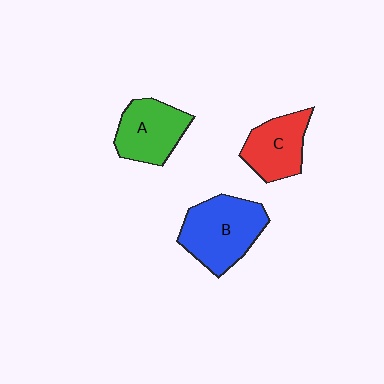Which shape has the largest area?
Shape B (blue).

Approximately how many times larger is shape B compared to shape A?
Approximately 1.3 times.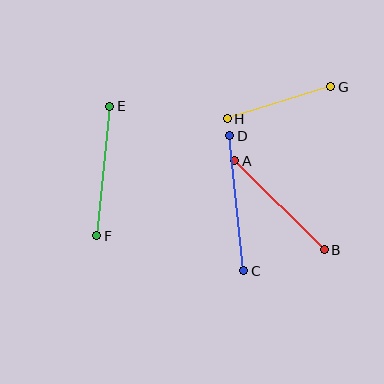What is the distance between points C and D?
The distance is approximately 136 pixels.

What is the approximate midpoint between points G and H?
The midpoint is at approximately (279, 103) pixels.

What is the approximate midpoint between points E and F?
The midpoint is at approximately (103, 171) pixels.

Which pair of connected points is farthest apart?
Points C and D are farthest apart.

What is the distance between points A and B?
The distance is approximately 126 pixels.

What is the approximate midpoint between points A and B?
The midpoint is at approximately (279, 205) pixels.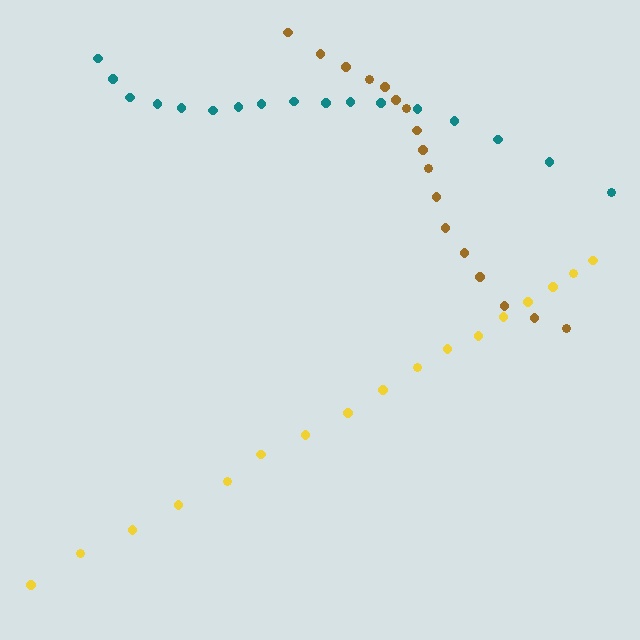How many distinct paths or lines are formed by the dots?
There are 3 distinct paths.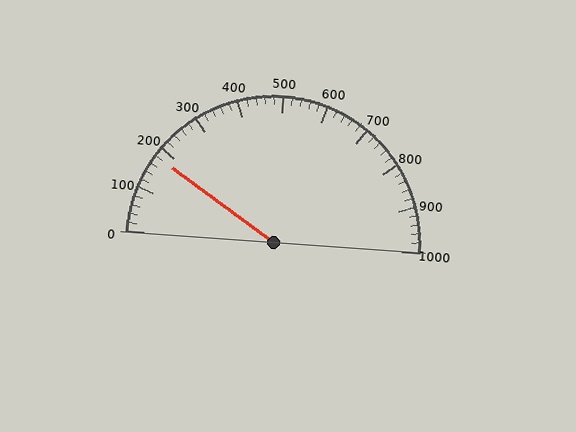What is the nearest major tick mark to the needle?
The nearest major tick mark is 200.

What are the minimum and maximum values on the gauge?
The gauge ranges from 0 to 1000.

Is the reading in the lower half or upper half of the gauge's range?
The reading is in the lower half of the range (0 to 1000).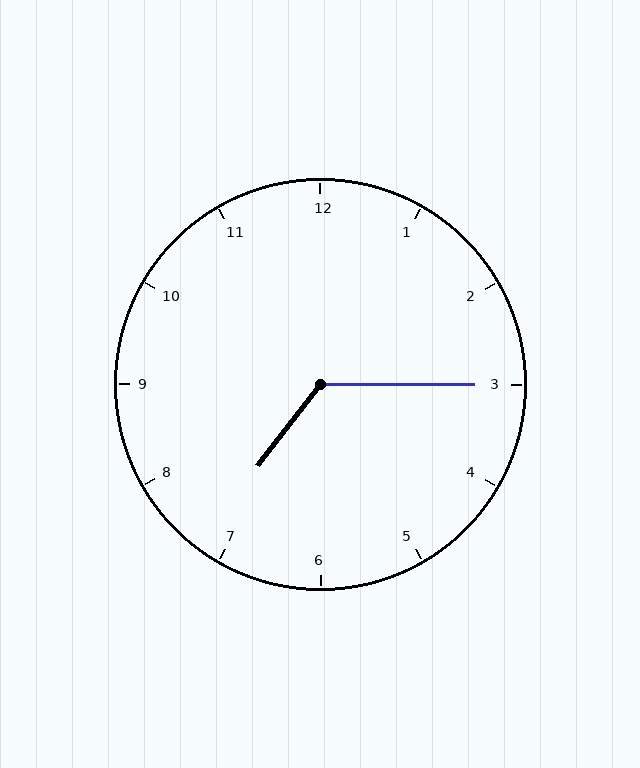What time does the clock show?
7:15.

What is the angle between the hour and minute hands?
Approximately 128 degrees.